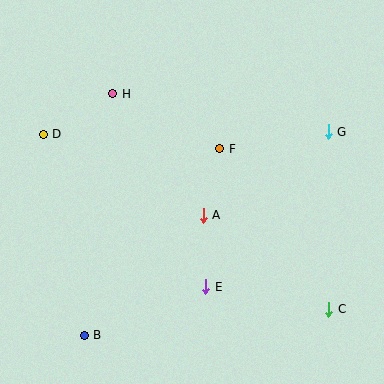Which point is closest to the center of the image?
Point A at (203, 215) is closest to the center.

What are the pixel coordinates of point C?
Point C is at (329, 309).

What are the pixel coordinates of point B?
Point B is at (84, 335).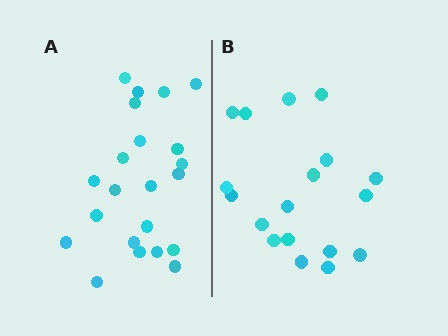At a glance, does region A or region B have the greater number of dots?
Region A (the left region) has more dots.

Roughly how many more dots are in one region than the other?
Region A has about 4 more dots than region B.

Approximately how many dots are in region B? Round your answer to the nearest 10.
About 20 dots. (The exact count is 18, which rounds to 20.)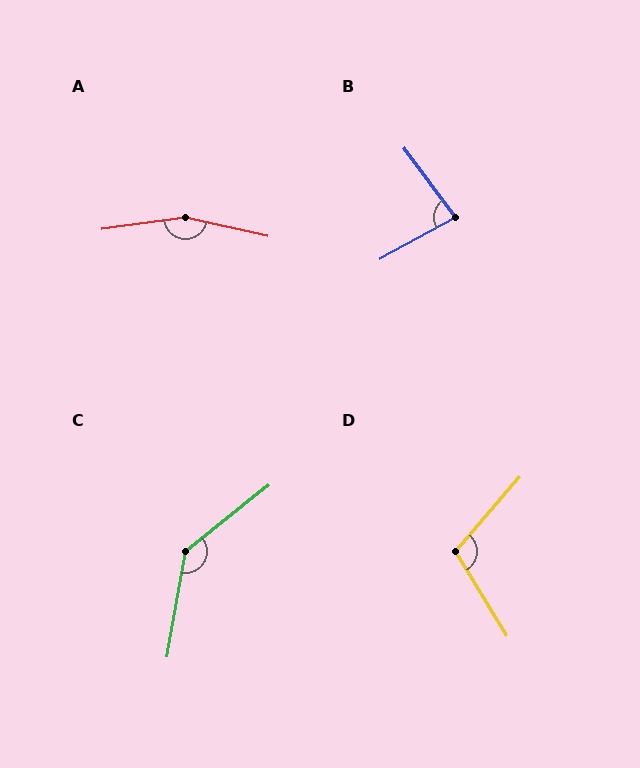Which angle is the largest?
A, at approximately 160 degrees.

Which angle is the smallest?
B, at approximately 83 degrees.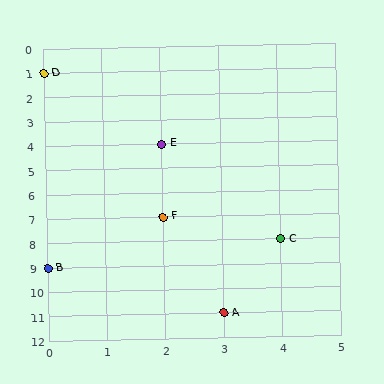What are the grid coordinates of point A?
Point A is at grid coordinates (3, 11).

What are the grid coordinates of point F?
Point F is at grid coordinates (2, 7).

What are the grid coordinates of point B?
Point B is at grid coordinates (0, 9).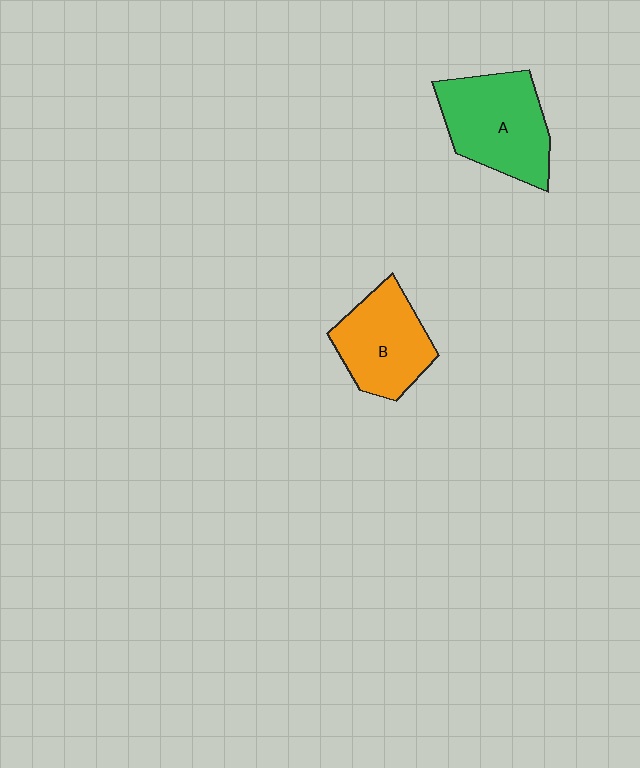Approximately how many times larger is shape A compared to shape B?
Approximately 1.2 times.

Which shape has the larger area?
Shape A (green).